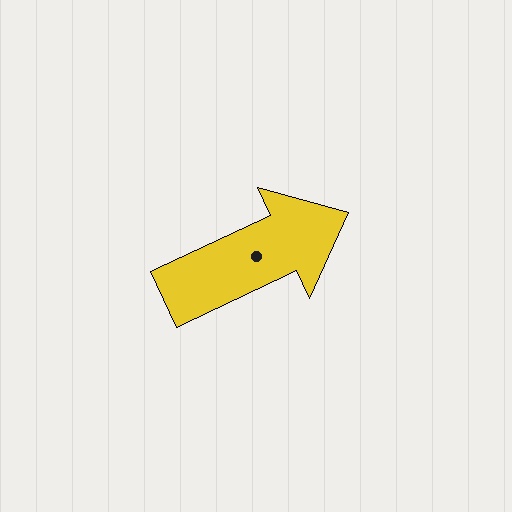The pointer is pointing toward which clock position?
Roughly 2 o'clock.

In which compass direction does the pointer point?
Northeast.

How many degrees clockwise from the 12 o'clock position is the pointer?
Approximately 65 degrees.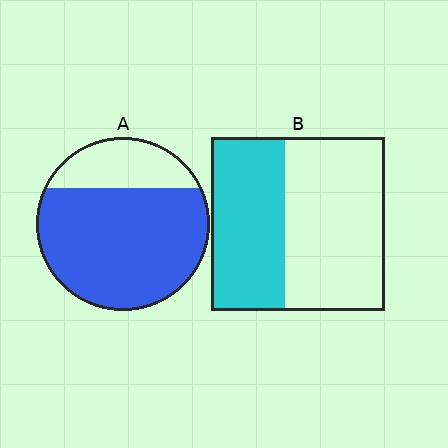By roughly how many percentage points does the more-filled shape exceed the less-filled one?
By roughly 35 percentage points (A over B).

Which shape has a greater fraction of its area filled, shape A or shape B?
Shape A.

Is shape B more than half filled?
No.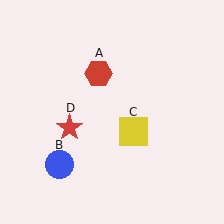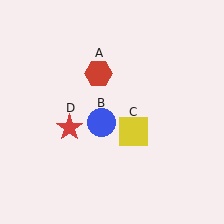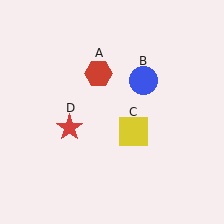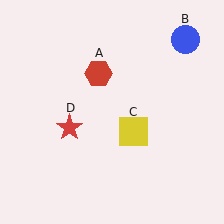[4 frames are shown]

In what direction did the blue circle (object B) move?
The blue circle (object B) moved up and to the right.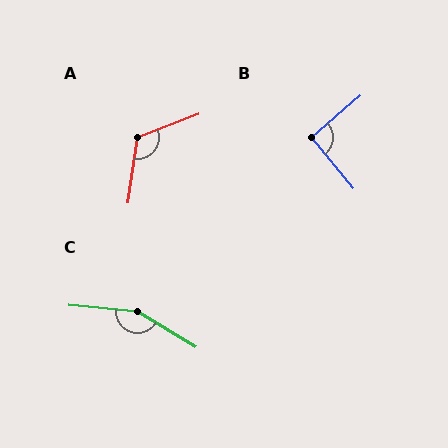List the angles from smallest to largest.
B (91°), A (118°), C (154°).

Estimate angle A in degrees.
Approximately 118 degrees.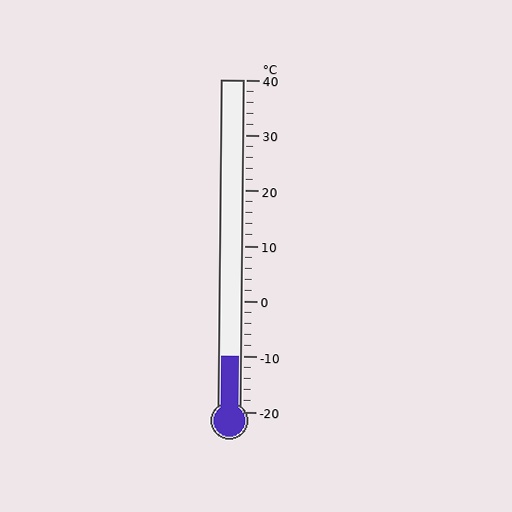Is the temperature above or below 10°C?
The temperature is below 10°C.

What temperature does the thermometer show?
The thermometer shows approximately -10°C.